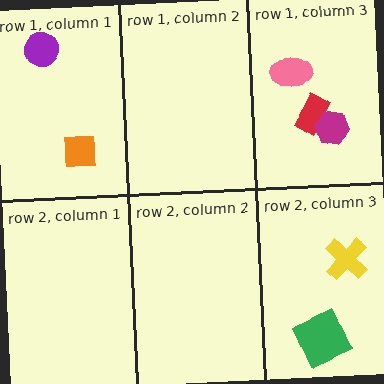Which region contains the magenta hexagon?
The row 1, column 3 region.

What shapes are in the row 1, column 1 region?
The orange square, the purple circle.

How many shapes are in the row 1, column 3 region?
3.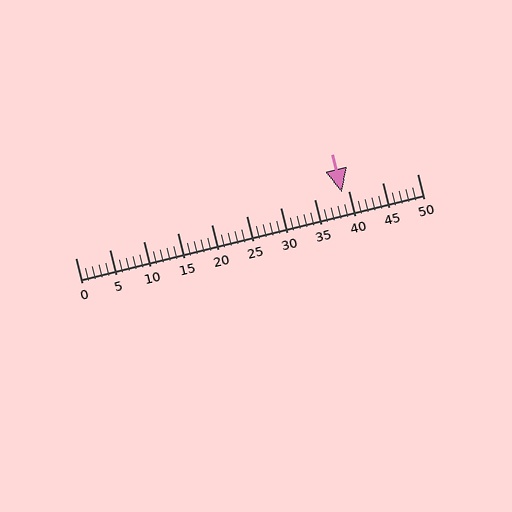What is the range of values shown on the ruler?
The ruler shows values from 0 to 50.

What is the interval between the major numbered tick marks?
The major tick marks are spaced 5 units apart.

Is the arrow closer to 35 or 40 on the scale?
The arrow is closer to 40.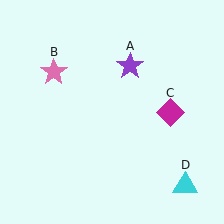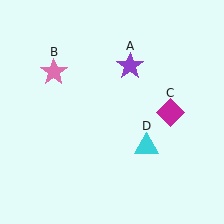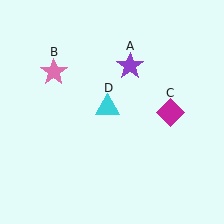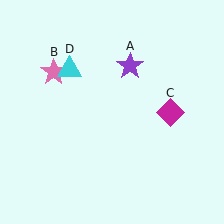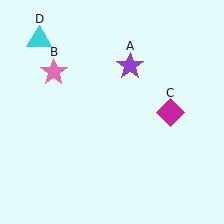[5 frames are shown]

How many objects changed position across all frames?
1 object changed position: cyan triangle (object D).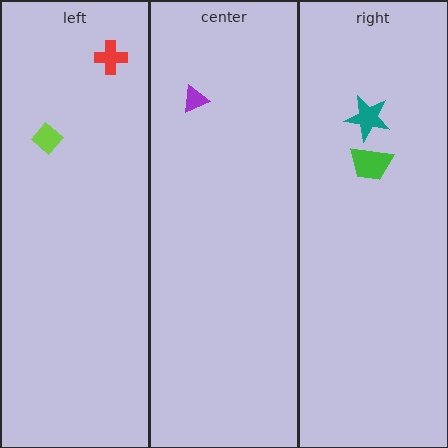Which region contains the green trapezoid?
The right region.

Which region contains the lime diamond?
The left region.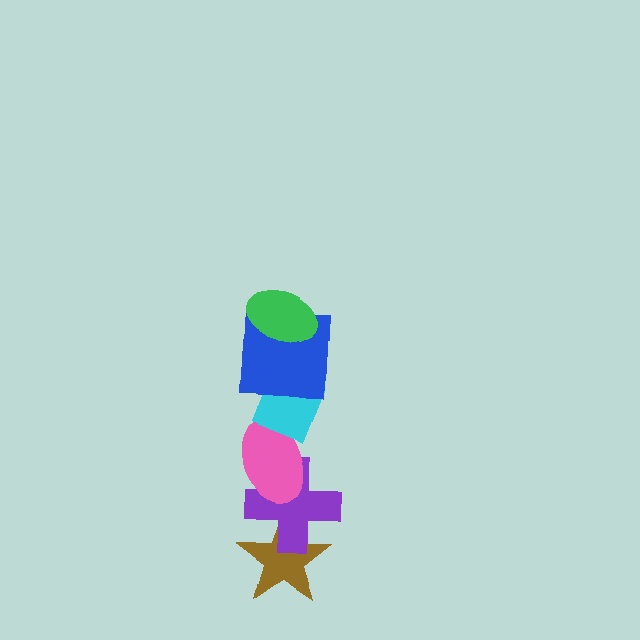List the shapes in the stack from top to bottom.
From top to bottom: the green ellipse, the blue square, the cyan diamond, the pink ellipse, the purple cross, the brown star.